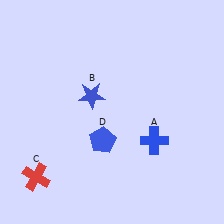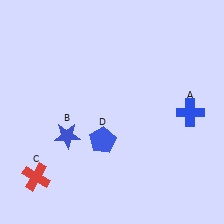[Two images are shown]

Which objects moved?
The objects that moved are: the blue cross (A), the blue star (B).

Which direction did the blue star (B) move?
The blue star (B) moved down.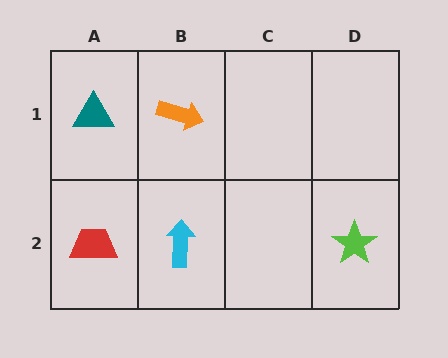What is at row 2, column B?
A cyan arrow.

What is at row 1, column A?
A teal triangle.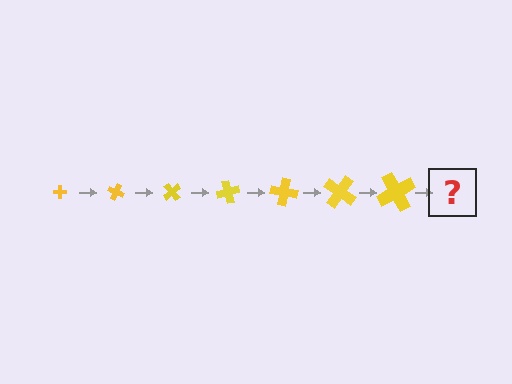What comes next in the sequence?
The next element should be a cross, larger than the previous one and rotated 175 degrees from the start.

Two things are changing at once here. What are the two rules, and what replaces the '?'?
The two rules are that the cross grows larger each step and it rotates 25 degrees each step. The '?' should be a cross, larger than the previous one and rotated 175 degrees from the start.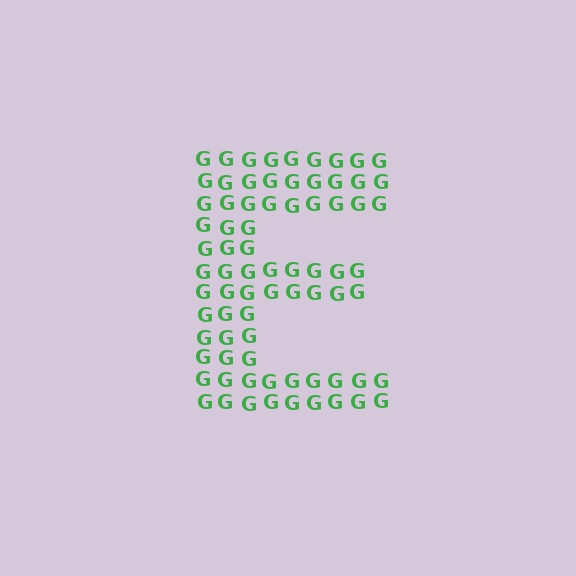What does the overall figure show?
The overall figure shows the letter E.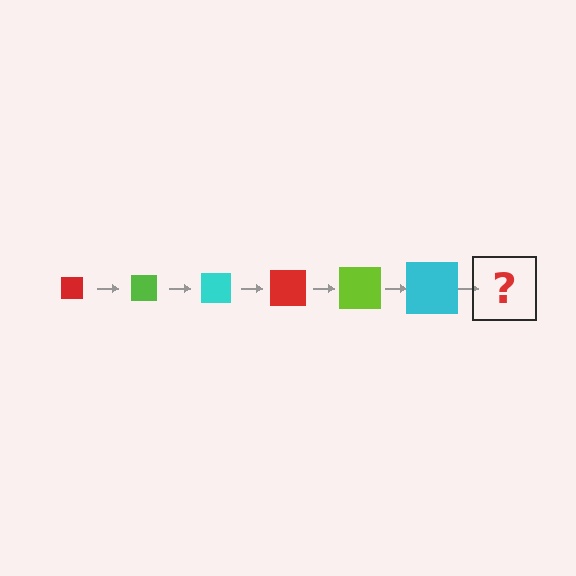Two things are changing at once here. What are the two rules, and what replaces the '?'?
The two rules are that the square grows larger each step and the color cycles through red, lime, and cyan. The '?' should be a red square, larger than the previous one.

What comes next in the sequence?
The next element should be a red square, larger than the previous one.